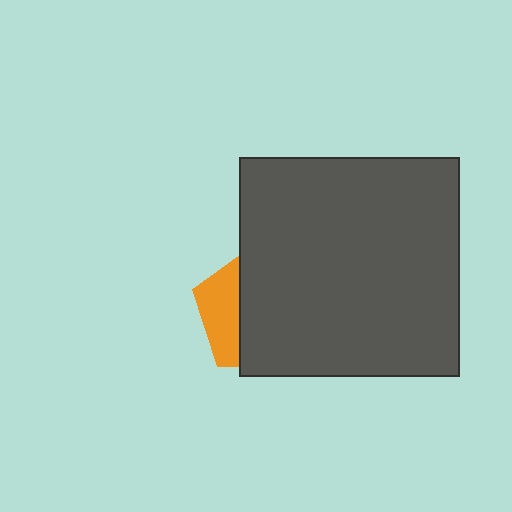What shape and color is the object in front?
The object in front is a dark gray square.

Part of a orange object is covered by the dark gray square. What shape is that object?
It is a pentagon.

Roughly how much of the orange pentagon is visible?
A small part of it is visible (roughly 31%).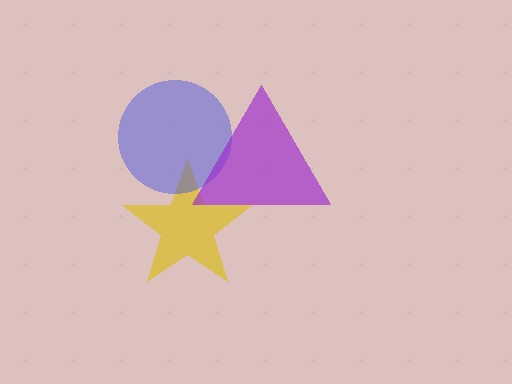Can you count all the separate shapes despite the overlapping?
Yes, there are 3 separate shapes.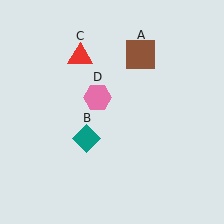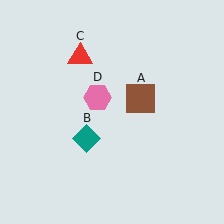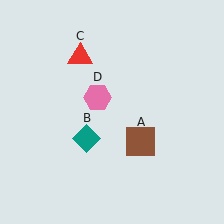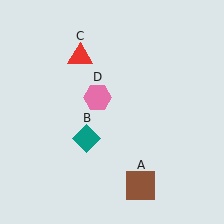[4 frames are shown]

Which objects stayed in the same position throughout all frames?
Teal diamond (object B) and red triangle (object C) and pink hexagon (object D) remained stationary.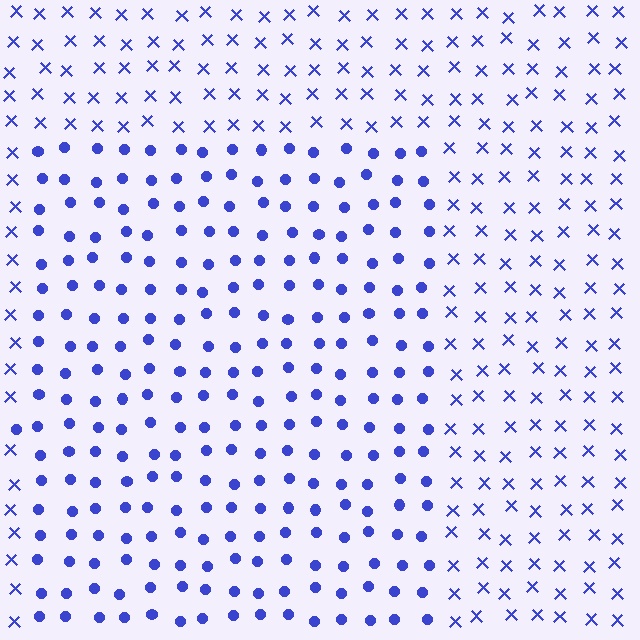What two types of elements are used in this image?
The image uses circles inside the rectangle region and X marks outside it.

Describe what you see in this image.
The image is filled with small blue elements arranged in a uniform grid. A rectangle-shaped region contains circles, while the surrounding area contains X marks. The boundary is defined purely by the change in element shape.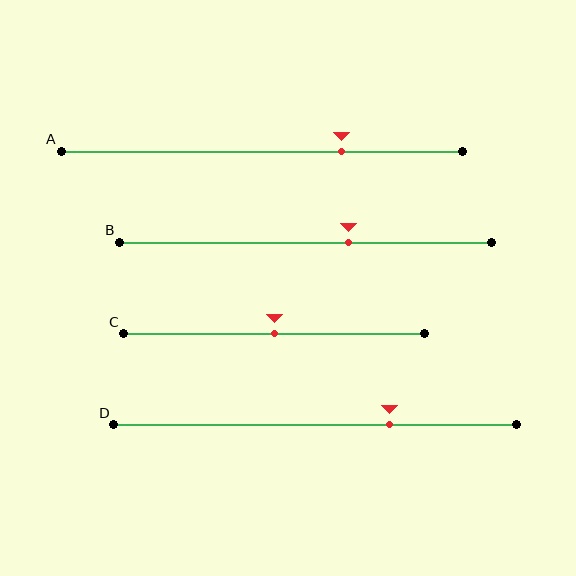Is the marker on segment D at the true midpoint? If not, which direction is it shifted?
No, the marker on segment D is shifted to the right by about 19% of the segment length.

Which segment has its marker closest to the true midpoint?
Segment C has its marker closest to the true midpoint.